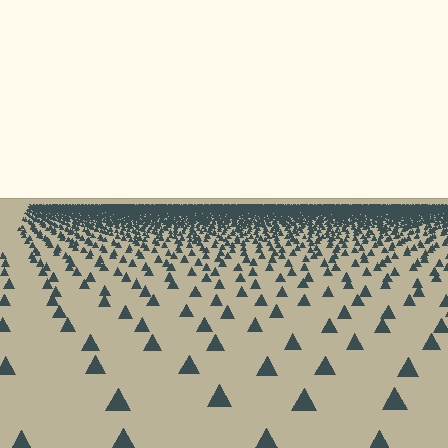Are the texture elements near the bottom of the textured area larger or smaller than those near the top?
Larger. Near the bottom, elements are closer to the viewer and appear at a bigger on-screen size.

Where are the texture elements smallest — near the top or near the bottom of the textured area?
Near the top.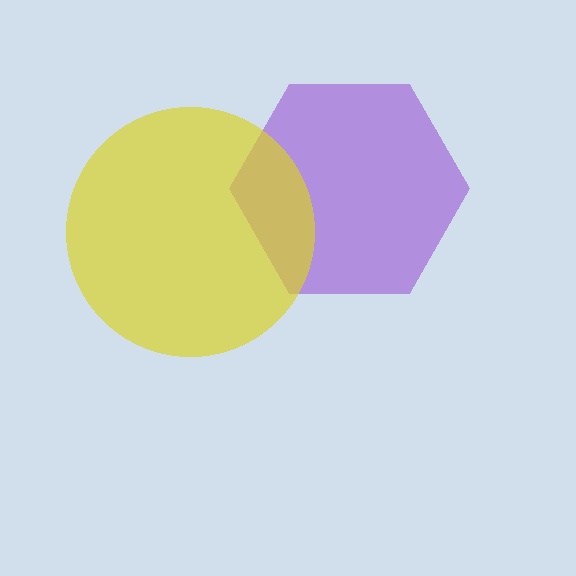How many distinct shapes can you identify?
There are 2 distinct shapes: a purple hexagon, a yellow circle.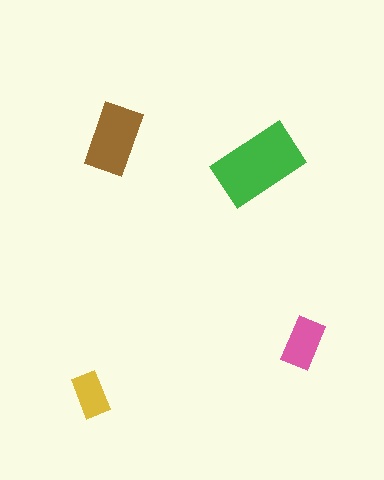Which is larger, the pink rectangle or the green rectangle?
The green one.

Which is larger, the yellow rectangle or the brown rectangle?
The brown one.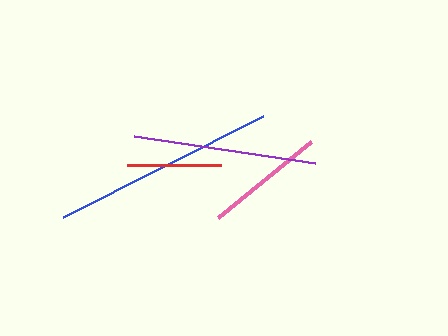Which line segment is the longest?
The blue line is the longest at approximately 224 pixels.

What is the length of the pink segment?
The pink segment is approximately 120 pixels long.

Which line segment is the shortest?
The red line is the shortest at approximately 94 pixels.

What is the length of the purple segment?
The purple segment is approximately 183 pixels long.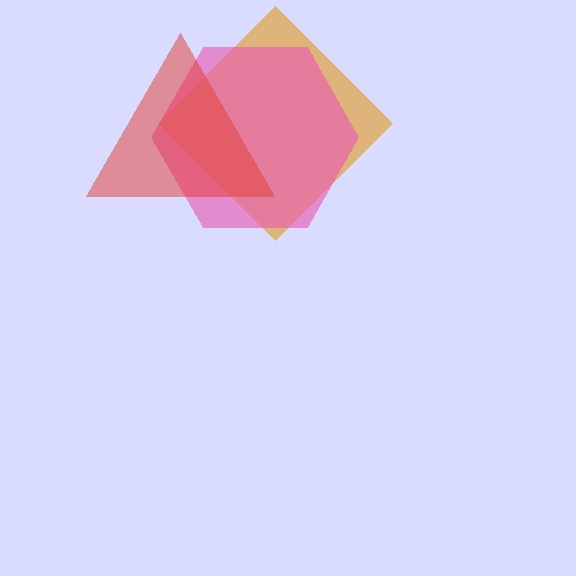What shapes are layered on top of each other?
The layered shapes are: an orange diamond, a pink hexagon, a red triangle.